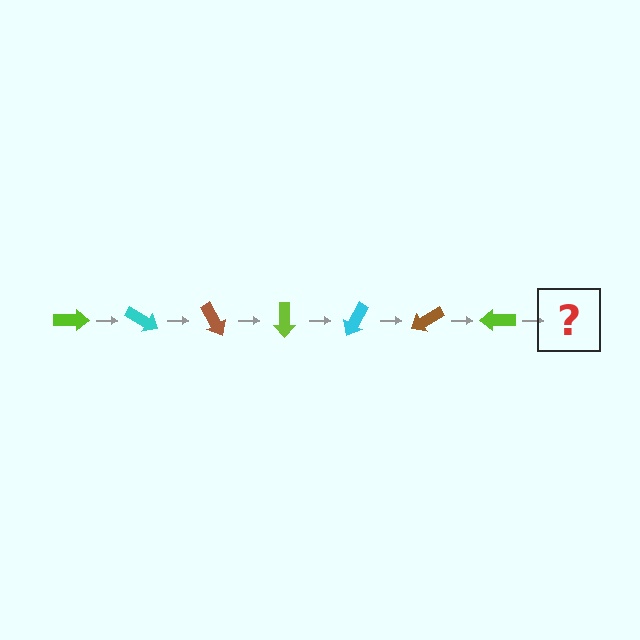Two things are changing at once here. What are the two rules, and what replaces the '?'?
The two rules are that it rotates 30 degrees each step and the color cycles through lime, cyan, and brown. The '?' should be a cyan arrow, rotated 210 degrees from the start.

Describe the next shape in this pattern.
It should be a cyan arrow, rotated 210 degrees from the start.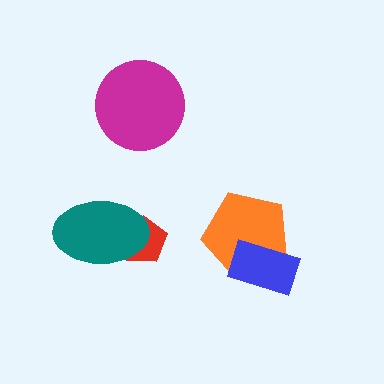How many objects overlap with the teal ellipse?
1 object overlaps with the teal ellipse.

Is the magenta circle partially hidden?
No, no other shape covers it.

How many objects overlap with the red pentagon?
1 object overlaps with the red pentagon.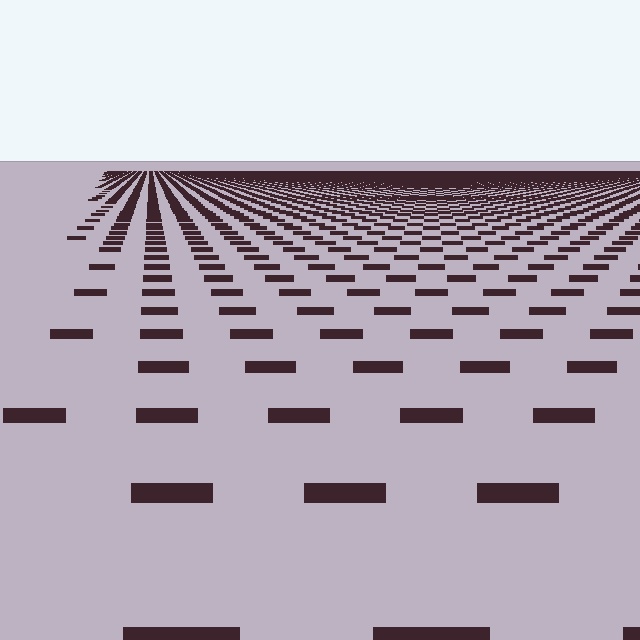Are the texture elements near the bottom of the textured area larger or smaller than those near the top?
Larger. Near the bottom, elements are closer to the viewer and appear at a bigger on-screen size.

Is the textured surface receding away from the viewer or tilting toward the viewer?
The surface is receding away from the viewer. Texture elements get smaller and denser toward the top.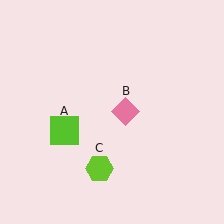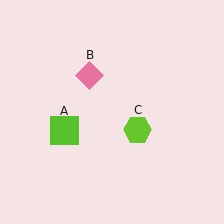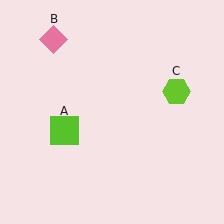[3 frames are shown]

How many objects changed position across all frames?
2 objects changed position: pink diamond (object B), lime hexagon (object C).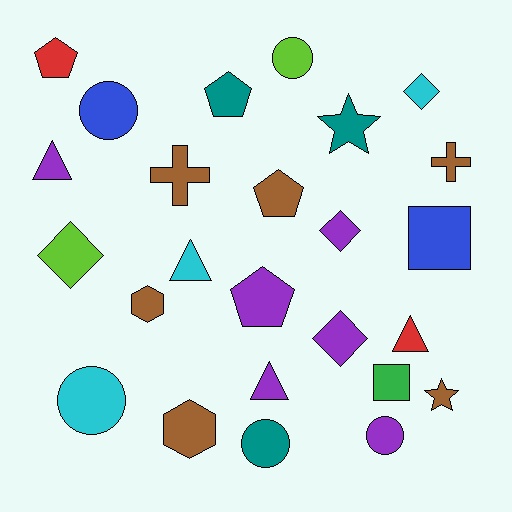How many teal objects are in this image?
There are 3 teal objects.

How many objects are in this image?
There are 25 objects.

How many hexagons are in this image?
There are 2 hexagons.